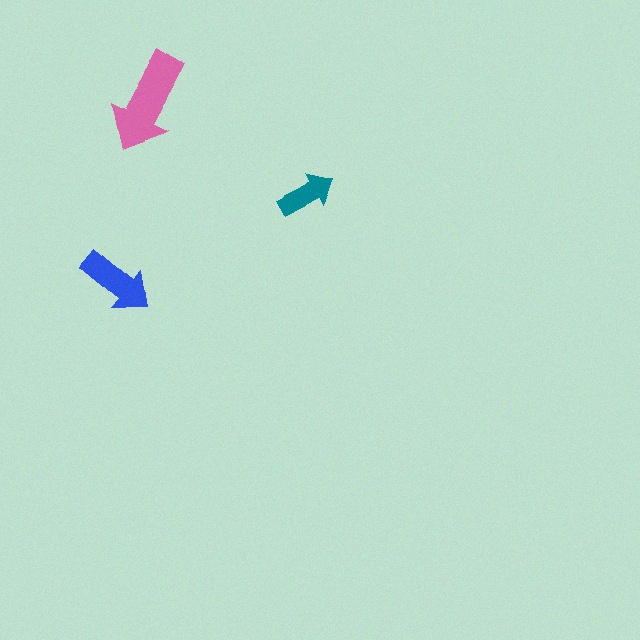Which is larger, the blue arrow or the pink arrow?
The pink one.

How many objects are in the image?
There are 3 objects in the image.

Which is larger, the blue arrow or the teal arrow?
The blue one.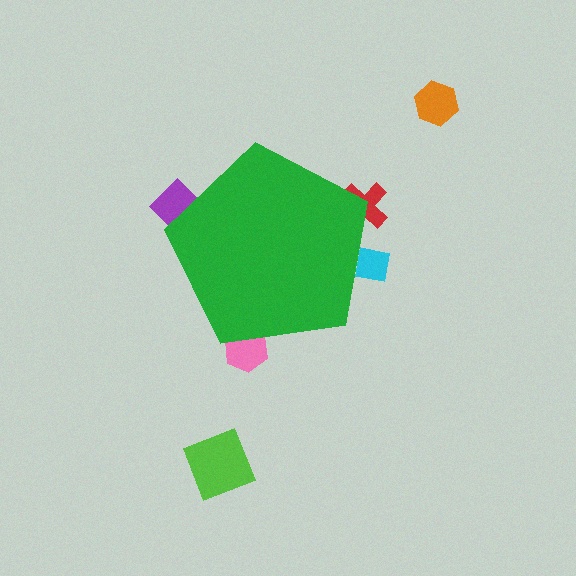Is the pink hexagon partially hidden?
Yes, the pink hexagon is partially hidden behind the green pentagon.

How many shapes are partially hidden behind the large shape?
4 shapes are partially hidden.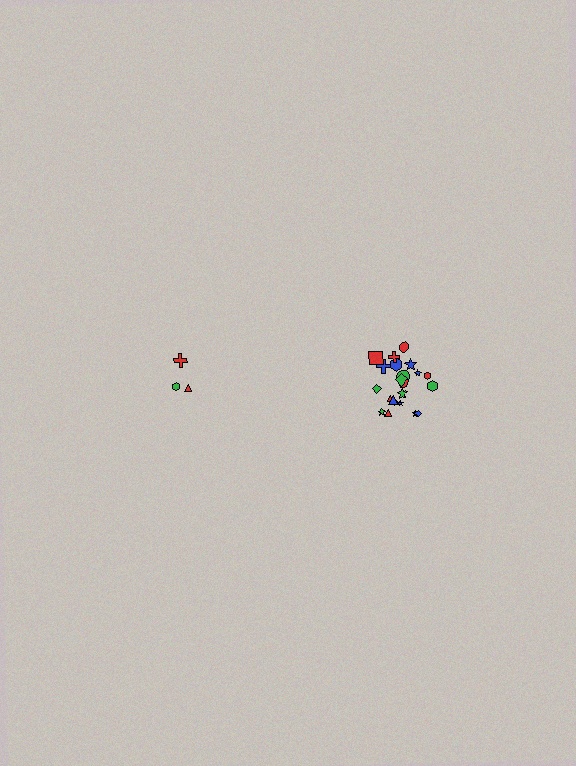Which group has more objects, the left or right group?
The right group.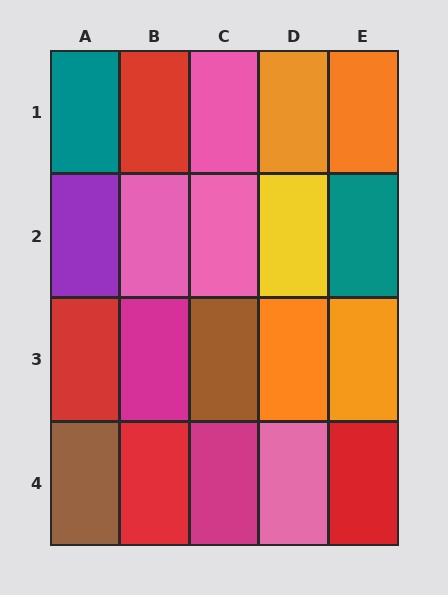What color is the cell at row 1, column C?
Pink.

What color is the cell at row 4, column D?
Pink.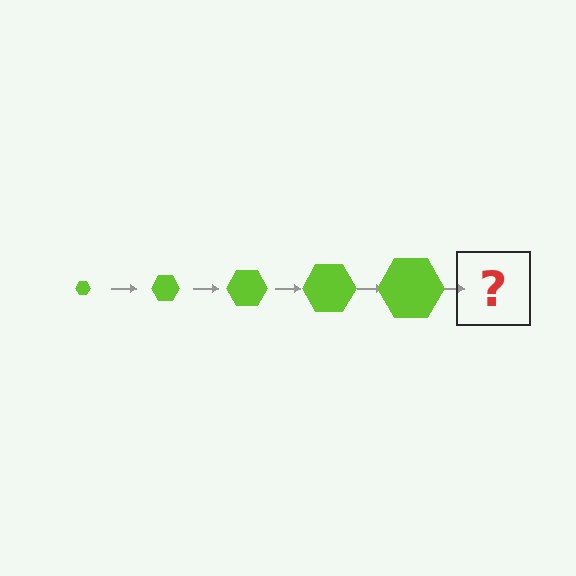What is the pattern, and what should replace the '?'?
The pattern is that the hexagon gets progressively larger each step. The '?' should be a lime hexagon, larger than the previous one.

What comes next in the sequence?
The next element should be a lime hexagon, larger than the previous one.